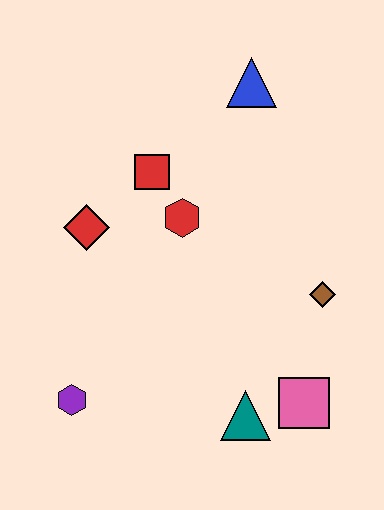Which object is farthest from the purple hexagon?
The blue triangle is farthest from the purple hexagon.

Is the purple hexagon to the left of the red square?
Yes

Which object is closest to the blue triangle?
The red square is closest to the blue triangle.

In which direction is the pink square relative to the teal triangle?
The pink square is to the right of the teal triangle.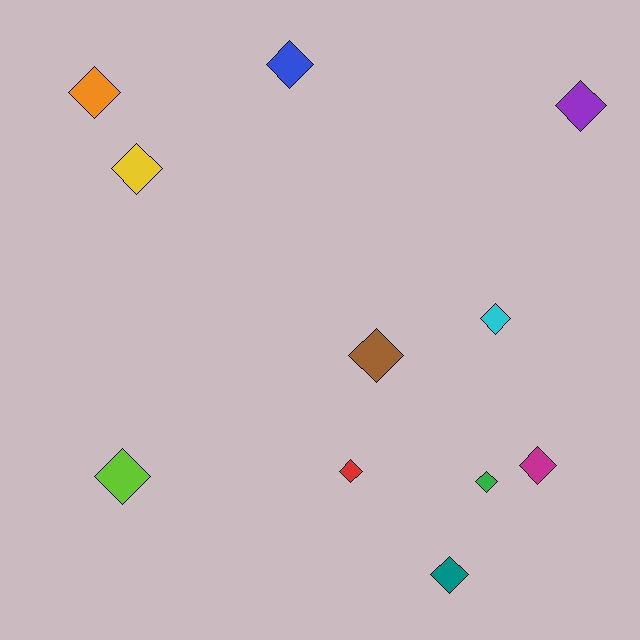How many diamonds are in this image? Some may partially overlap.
There are 11 diamonds.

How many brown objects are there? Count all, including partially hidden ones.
There is 1 brown object.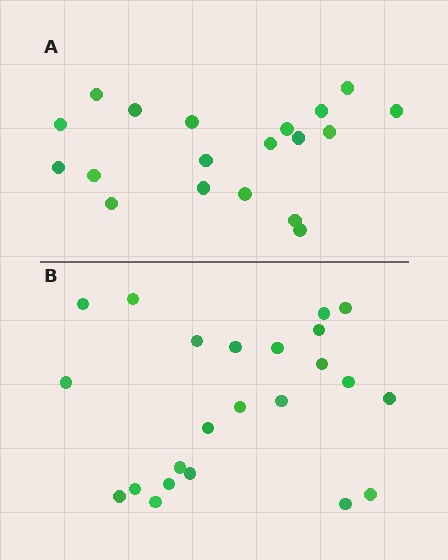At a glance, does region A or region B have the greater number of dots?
Region B (the bottom region) has more dots.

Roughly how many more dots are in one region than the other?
Region B has about 4 more dots than region A.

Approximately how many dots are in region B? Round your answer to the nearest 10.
About 20 dots. (The exact count is 23, which rounds to 20.)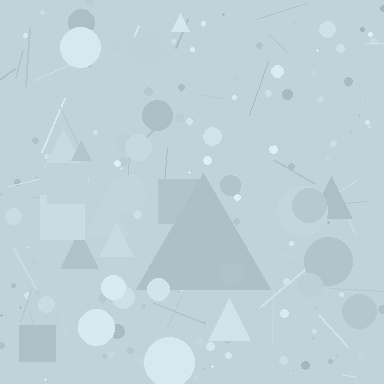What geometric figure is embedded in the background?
A triangle is embedded in the background.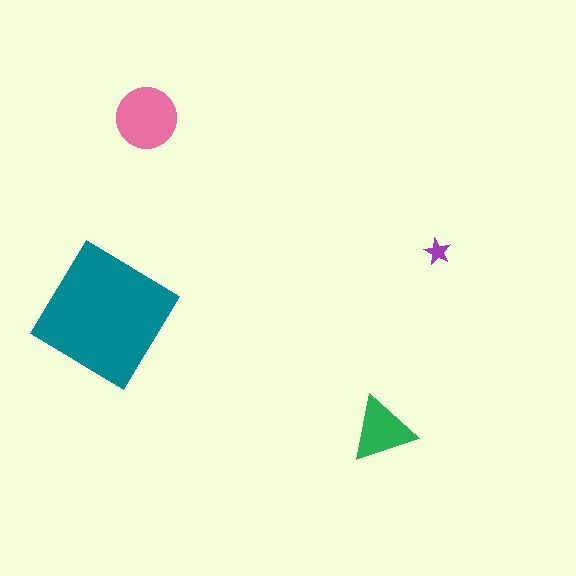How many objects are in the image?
There are 4 objects in the image.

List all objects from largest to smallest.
The teal diamond, the pink circle, the green triangle, the purple star.